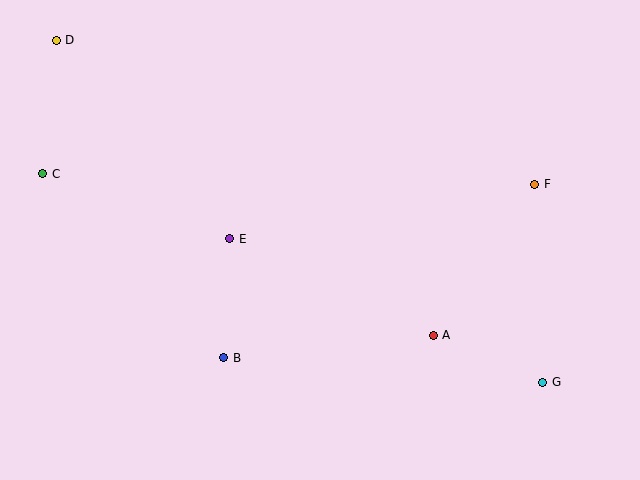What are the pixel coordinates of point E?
Point E is at (230, 239).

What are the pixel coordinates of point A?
Point A is at (433, 335).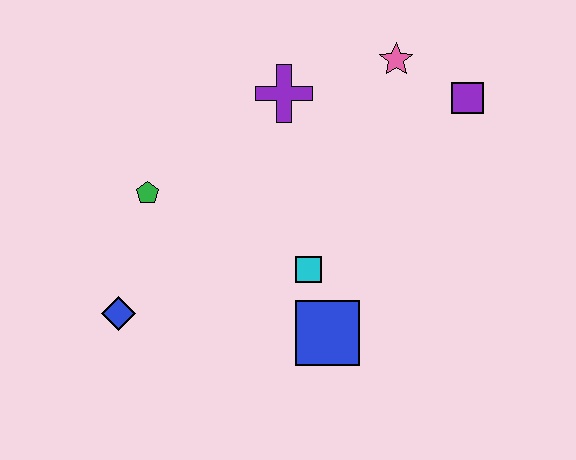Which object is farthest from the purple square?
The blue diamond is farthest from the purple square.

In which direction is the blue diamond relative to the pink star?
The blue diamond is to the left of the pink star.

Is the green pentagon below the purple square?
Yes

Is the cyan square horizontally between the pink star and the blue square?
No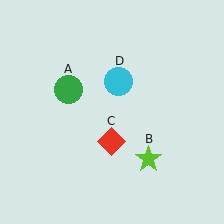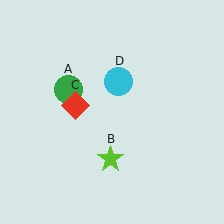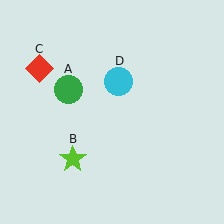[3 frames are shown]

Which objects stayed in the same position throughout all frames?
Green circle (object A) and cyan circle (object D) remained stationary.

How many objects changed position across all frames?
2 objects changed position: lime star (object B), red diamond (object C).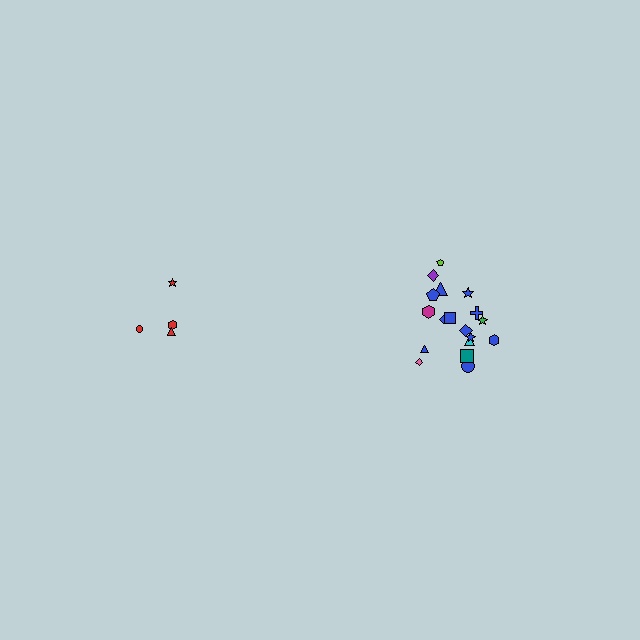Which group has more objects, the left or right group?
The right group.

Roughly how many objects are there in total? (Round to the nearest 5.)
Roughly 20 objects in total.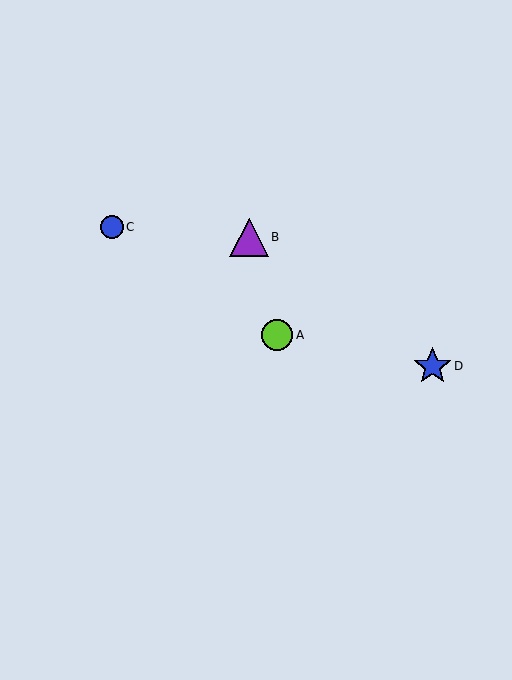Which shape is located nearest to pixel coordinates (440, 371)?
The blue star (labeled D) at (433, 366) is nearest to that location.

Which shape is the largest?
The purple triangle (labeled B) is the largest.